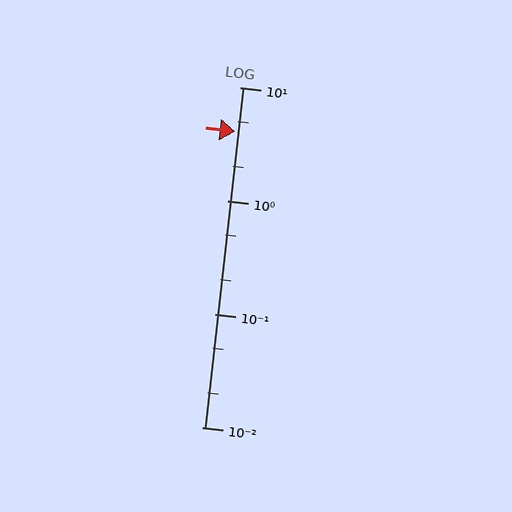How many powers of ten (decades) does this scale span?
The scale spans 3 decades, from 0.01 to 10.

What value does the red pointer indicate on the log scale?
The pointer indicates approximately 4.1.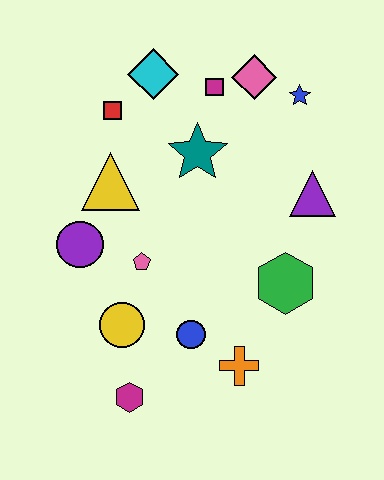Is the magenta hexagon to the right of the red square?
Yes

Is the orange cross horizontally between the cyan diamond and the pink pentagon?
No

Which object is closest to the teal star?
The magenta square is closest to the teal star.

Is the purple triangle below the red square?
Yes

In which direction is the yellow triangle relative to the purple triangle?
The yellow triangle is to the left of the purple triangle.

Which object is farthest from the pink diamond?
The magenta hexagon is farthest from the pink diamond.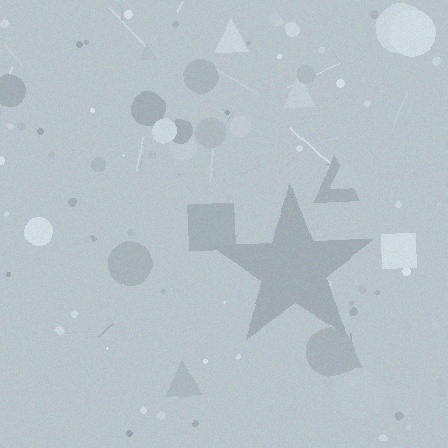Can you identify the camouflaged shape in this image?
The camouflaged shape is a star.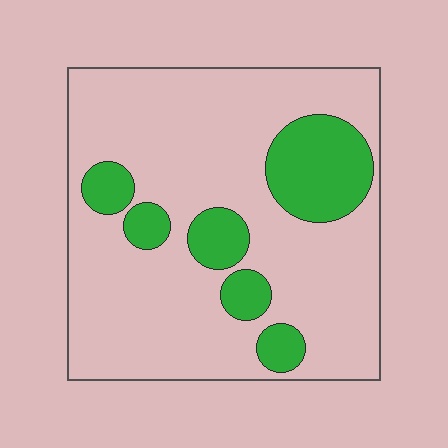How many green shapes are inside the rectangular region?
6.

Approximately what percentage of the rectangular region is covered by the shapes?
Approximately 20%.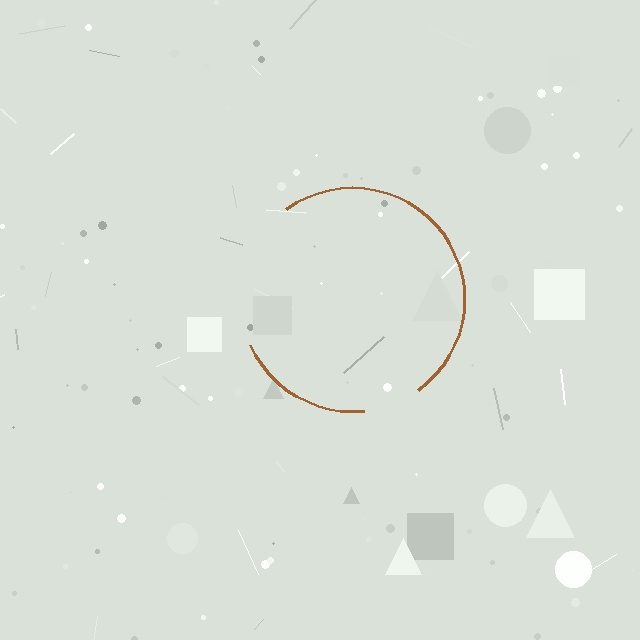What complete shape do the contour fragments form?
The contour fragments form a circle.